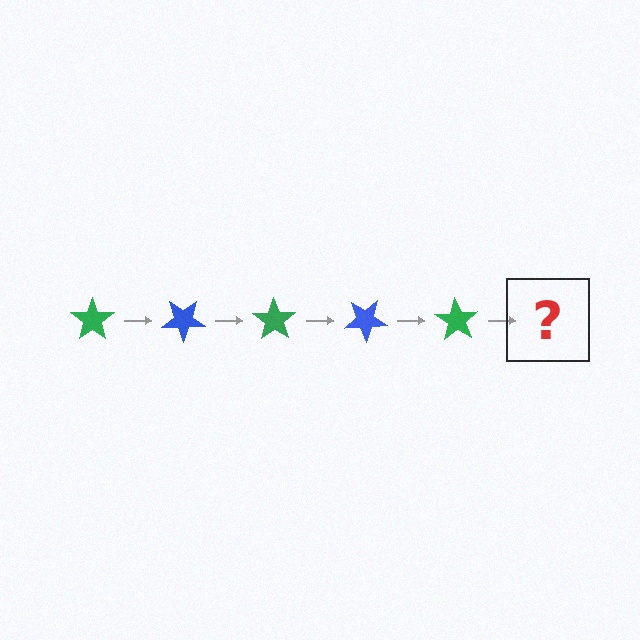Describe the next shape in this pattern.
It should be a blue star, rotated 175 degrees from the start.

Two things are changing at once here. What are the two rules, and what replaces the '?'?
The two rules are that it rotates 35 degrees each step and the color cycles through green and blue. The '?' should be a blue star, rotated 175 degrees from the start.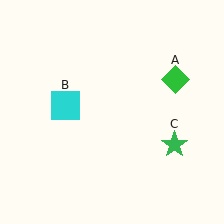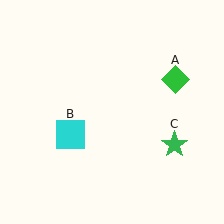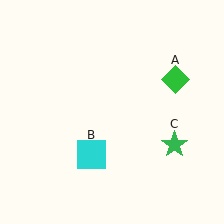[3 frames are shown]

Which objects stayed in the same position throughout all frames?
Green diamond (object A) and green star (object C) remained stationary.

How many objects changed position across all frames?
1 object changed position: cyan square (object B).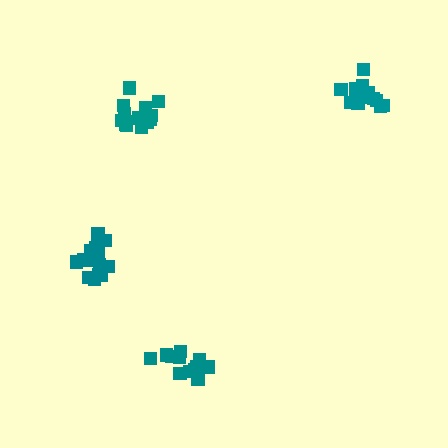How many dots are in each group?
Group 1: 15 dots, Group 2: 15 dots, Group 3: 12 dots, Group 4: 17 dots (59 total).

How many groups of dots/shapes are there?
There are 4 groups.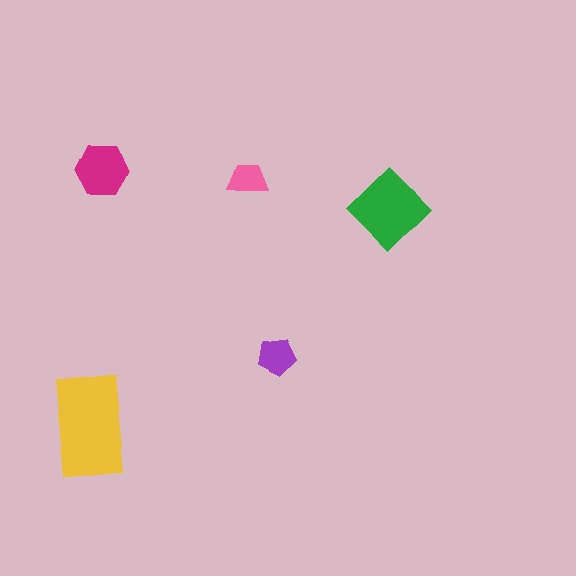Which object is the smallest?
The pink trapezoid.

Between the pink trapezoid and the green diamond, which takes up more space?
The green diamond.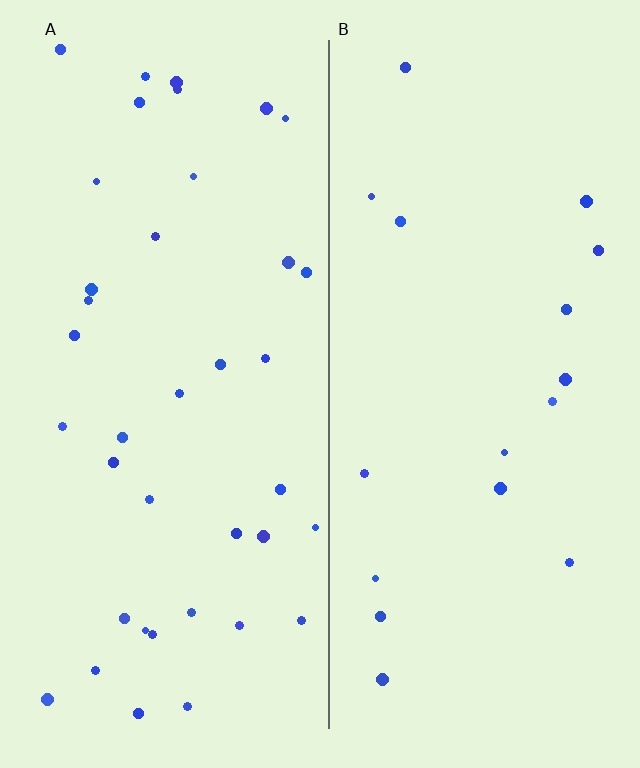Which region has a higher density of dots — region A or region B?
A (the left).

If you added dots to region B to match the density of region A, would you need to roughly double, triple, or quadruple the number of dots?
Approximately double.